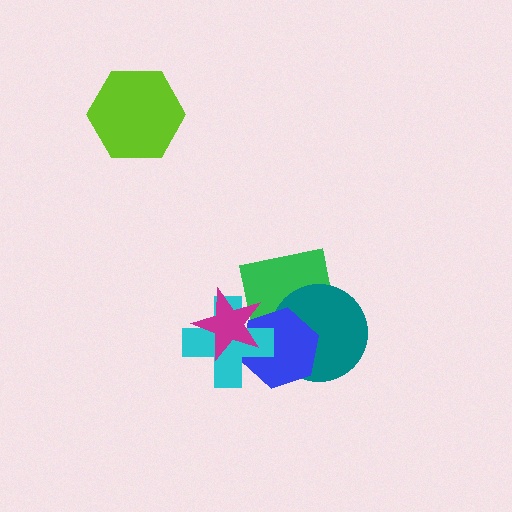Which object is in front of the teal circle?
The blue hexagon is in front of the teal circle.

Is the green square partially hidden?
Yes, it is partially covered by another shape.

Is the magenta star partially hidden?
No, no other shape covers it.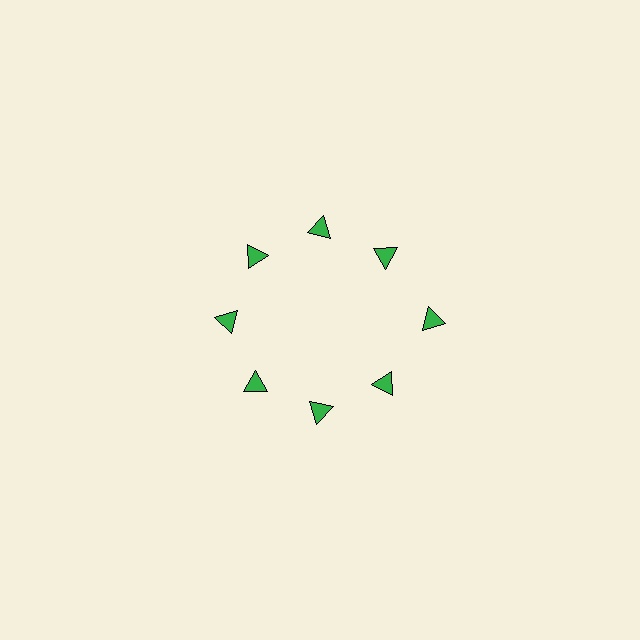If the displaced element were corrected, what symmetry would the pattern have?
It would have 8-fold rotational symmetry — the pattern would map onto itself every 45 degrees.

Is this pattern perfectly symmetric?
No. The 8 green triangles are arranged in a ring, but one element near the 3 o'clock position is pushed outward from the center, breaking the 8-fold rotational symmetry.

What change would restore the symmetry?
The symmetry would be restored by moving it inward, back onto the ring so that all 8 triangles sit at equal angles and equal distance from the center.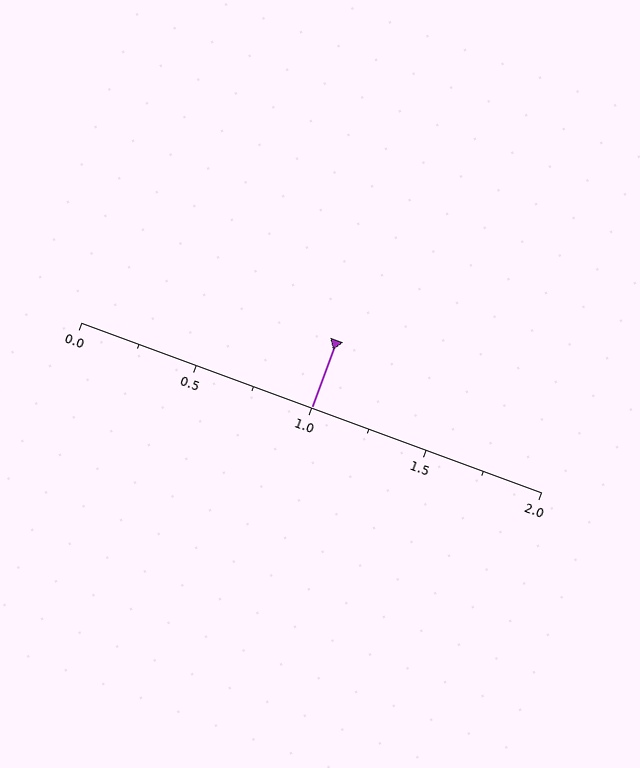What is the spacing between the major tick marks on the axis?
The major ticks are spaced 0.5 apart.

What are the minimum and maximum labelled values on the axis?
The axis runs from 0.0 to 2.0.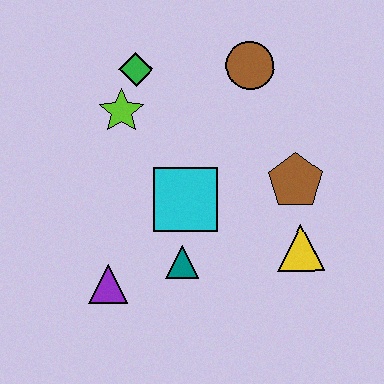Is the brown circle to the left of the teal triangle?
No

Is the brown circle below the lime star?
No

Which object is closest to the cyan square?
The teal triangle is closest to the cyan square.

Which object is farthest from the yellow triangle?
The green diamond is farthest from the yellow triangle.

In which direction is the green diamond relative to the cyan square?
The green diamond is above the cyan square.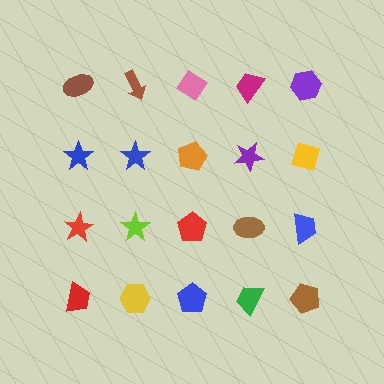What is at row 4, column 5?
A brown pentagon.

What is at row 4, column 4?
A green trapezoid.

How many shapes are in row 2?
5 shapes.